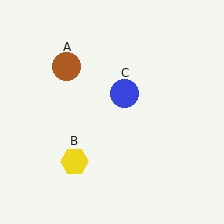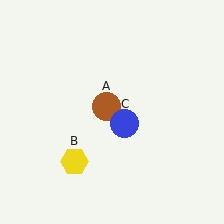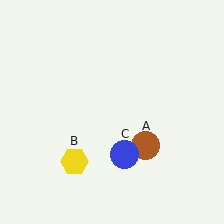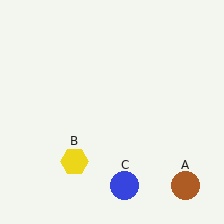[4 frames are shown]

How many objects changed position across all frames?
2 objects changed position: brown circle (object A), blue circle (object C).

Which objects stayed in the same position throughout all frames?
Yellow hexagon (object B) remained stationary.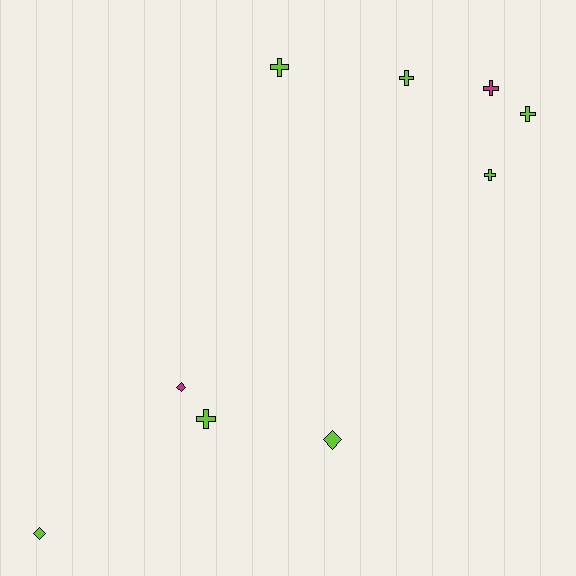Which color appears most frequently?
Lime, with 7 objects.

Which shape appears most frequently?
Cross, with 6 objects.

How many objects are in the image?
There are 9 objects.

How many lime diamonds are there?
There are 2 lime diamonds.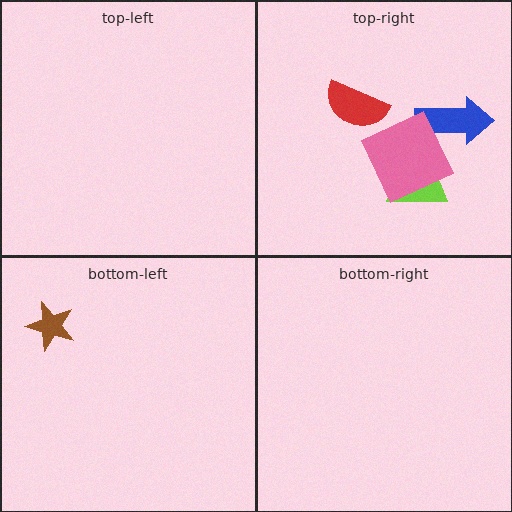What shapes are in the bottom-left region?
The brown star.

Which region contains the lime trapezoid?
The top-right region.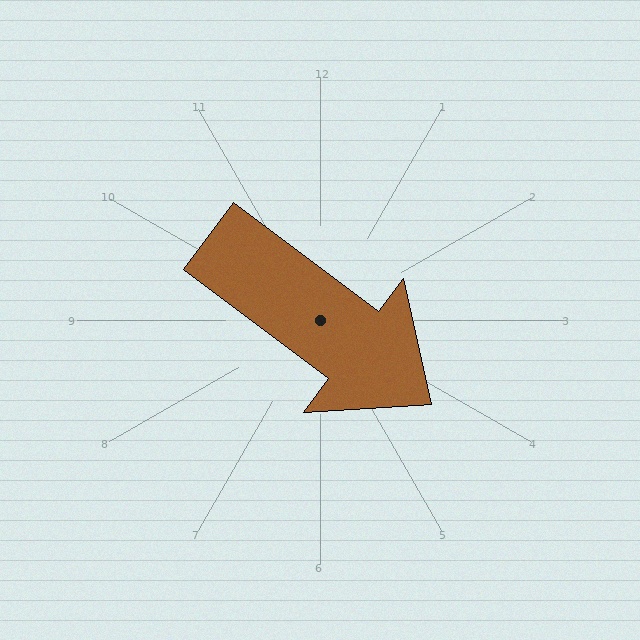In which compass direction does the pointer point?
Southeast.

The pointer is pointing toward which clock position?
Roughly 4 o'clock.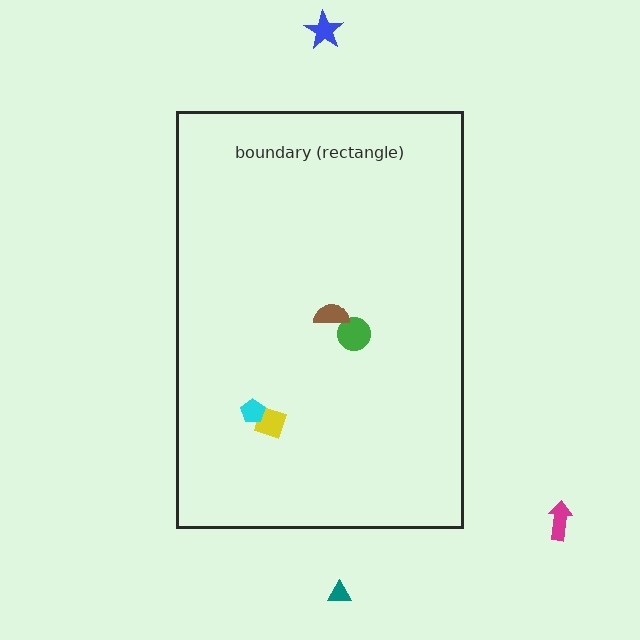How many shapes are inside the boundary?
4 inside, 3 outside.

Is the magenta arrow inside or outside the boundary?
Outside.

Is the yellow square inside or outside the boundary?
Inside.